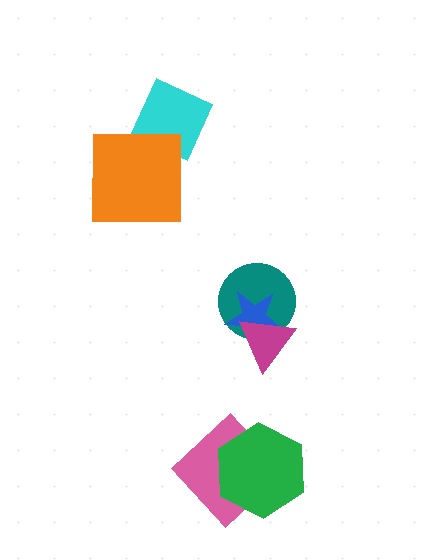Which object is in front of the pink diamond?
The green hexagon is in front of the pink diamond.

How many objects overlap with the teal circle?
2 objects overlap with the teal circle.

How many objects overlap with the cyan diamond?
1 object overlaps with the cyan diamond.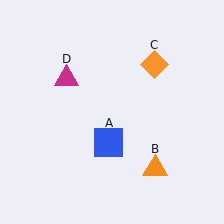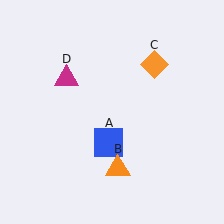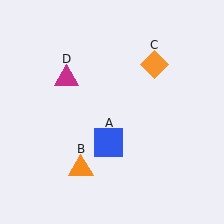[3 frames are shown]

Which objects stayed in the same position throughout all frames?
Blue square (object A) and orange diamond (object C) and magenta triangle (object D) remained stationary.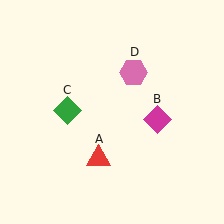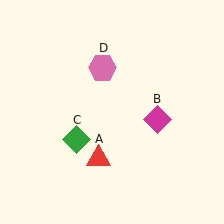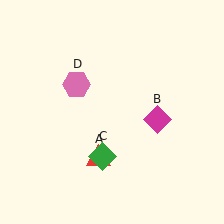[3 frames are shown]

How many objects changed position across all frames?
2 objects changed position: green diamond (object C), pink hexagon (object D).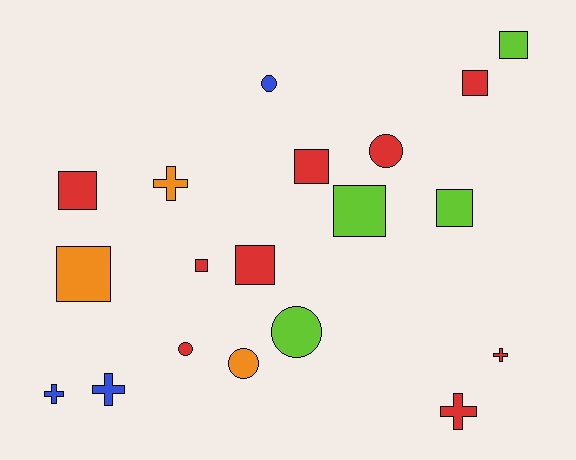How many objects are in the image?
There are 19 objects.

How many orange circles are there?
There is 1 orange circle.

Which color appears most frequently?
Red, with 9 objects.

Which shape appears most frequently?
Square, with 9 objects.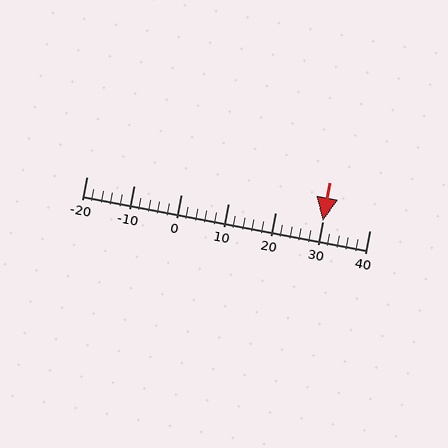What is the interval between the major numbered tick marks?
The major tick marks are spaced 10 units apart.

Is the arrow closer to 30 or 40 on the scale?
The arrow is closer to 30.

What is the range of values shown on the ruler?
The ruler shows values from -20 to 40.